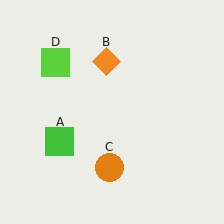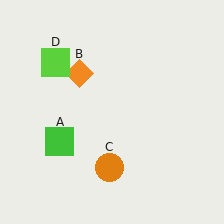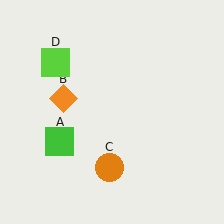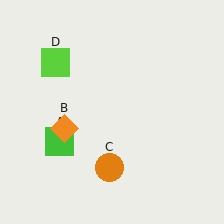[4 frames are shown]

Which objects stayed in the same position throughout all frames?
Green square (object A) and orange circle (object C) and lime square (object D) remained stationary.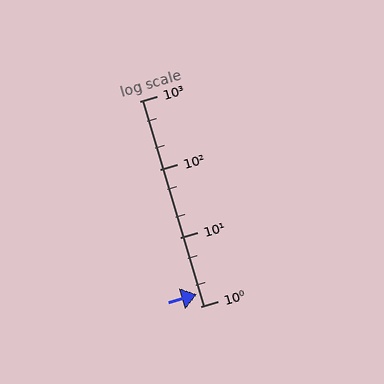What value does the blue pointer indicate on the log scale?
The pointer indicates approximately 1.5.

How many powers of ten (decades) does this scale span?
The scale spans 3 decades, from 1 to 1000.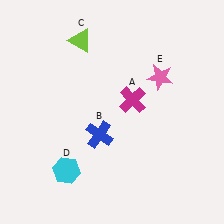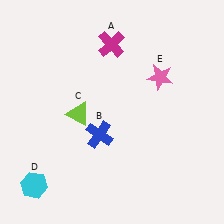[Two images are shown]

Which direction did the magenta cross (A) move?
The magenta cross (A) moved up.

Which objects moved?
The objects that moved are: the magenta cross (A), the lime triangle (C), the cyan hexagon (D).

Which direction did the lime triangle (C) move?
The lime triangle (C) moved down.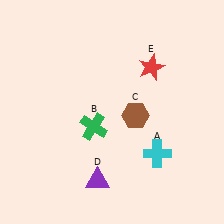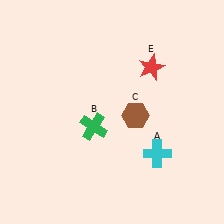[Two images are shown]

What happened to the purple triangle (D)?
The purple triangle (D) was removed in Image 2. It was in the bottom-left area of Image 1.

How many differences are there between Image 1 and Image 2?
There is 1 difference between the two images.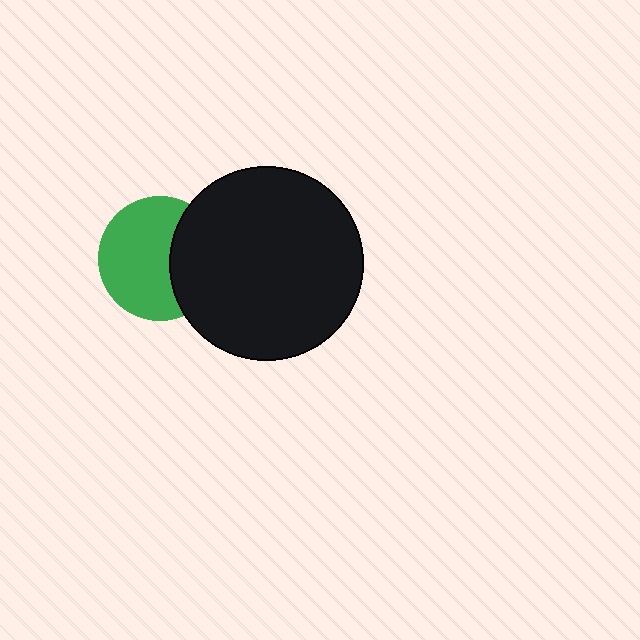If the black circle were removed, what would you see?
You would see the complete green circle.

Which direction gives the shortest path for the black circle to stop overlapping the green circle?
Moving right gives the shortest separation.